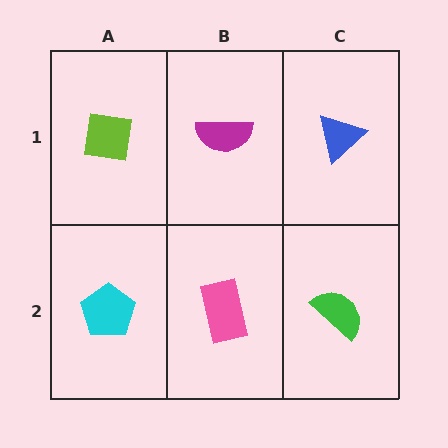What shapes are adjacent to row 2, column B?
A magenta semicircle (row 1, column B), a cyan pentagon (row 2, column A), a green semicircle (row 2, column C).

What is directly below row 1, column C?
A green semicircle.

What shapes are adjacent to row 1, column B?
A pink rectangle (row 2, column B), a lime square (row 1, column A), a blue triangle (row 1, column C).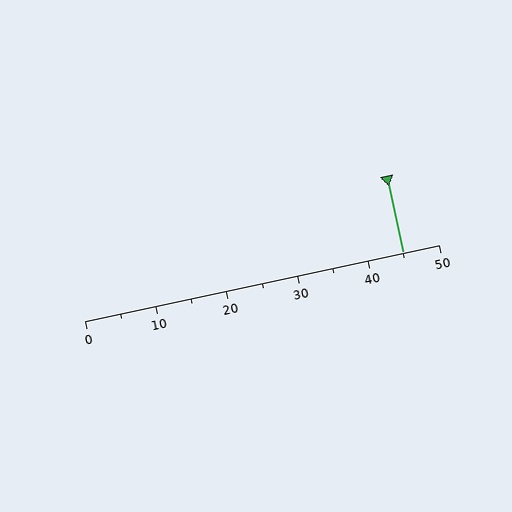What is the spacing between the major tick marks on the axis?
The major ticks are spaced 10 apart.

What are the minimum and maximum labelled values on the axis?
The axis runs from 0 to 50.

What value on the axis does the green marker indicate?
The marker indicates approximately 45.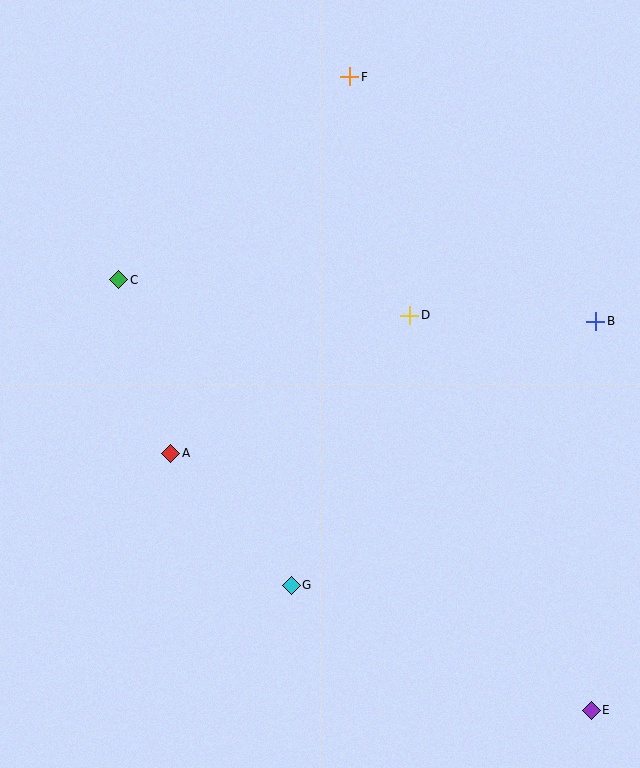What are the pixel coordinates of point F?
Point F is at (350, 77).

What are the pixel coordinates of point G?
Point G is at (291, 585).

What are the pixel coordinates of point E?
Point E is at (591, 710).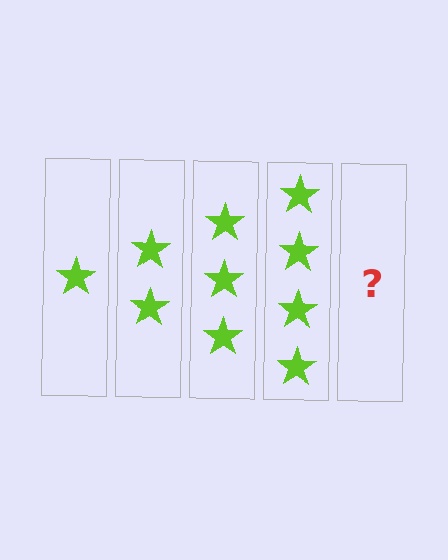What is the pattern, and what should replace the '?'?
The pattern is that each step adds one more star. The '?' should be 5 stars.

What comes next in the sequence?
The next element should be 5 stars.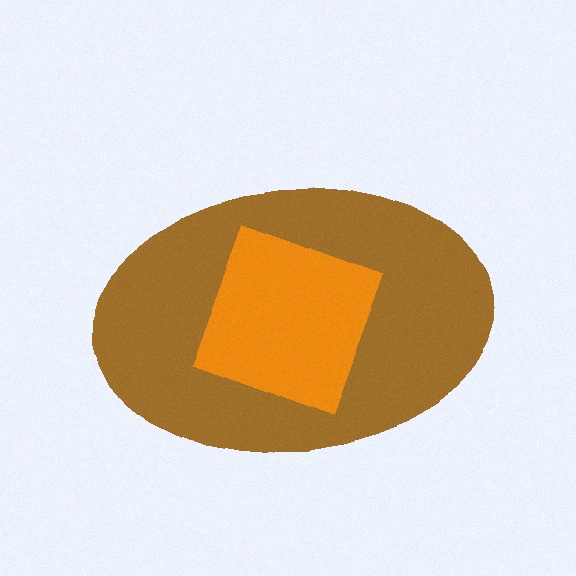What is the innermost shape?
The orange square.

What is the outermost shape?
The brown ellipse.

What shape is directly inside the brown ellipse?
The orange square.